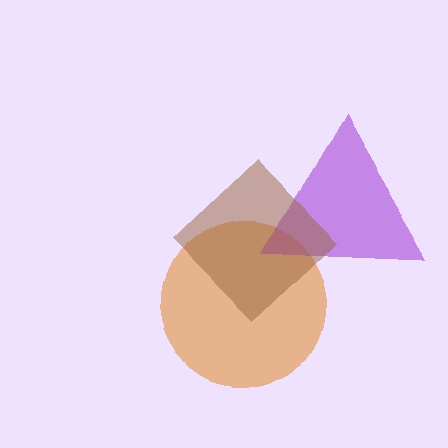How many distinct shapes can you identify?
There are 3 distinct shapes: an orange circle, a purple triangle, a brown diamond.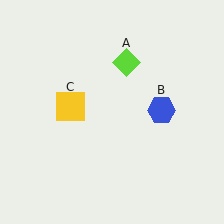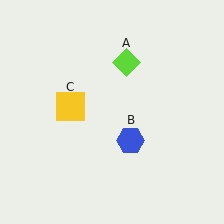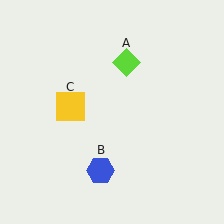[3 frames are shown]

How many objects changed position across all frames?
1 object changed position: blue hexagon (object B).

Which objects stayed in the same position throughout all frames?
Lime diamond (object A) and yellow square (object C) remained stationary.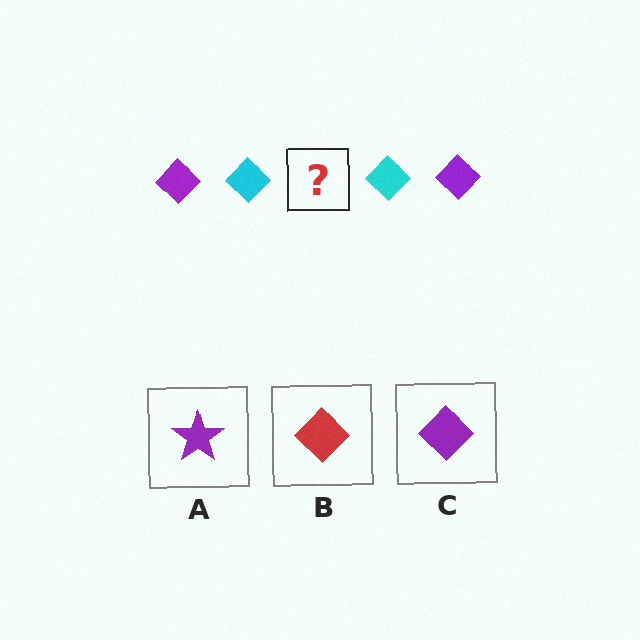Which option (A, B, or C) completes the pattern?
C.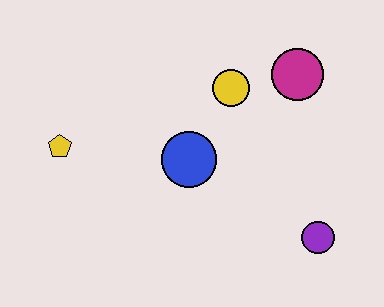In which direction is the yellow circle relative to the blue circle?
The yellow circle is above the blue circle.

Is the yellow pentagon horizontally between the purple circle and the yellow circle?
No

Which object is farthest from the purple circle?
The yellow pentagon is farthest from the purple circle.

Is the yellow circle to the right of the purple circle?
No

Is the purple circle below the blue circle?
Yes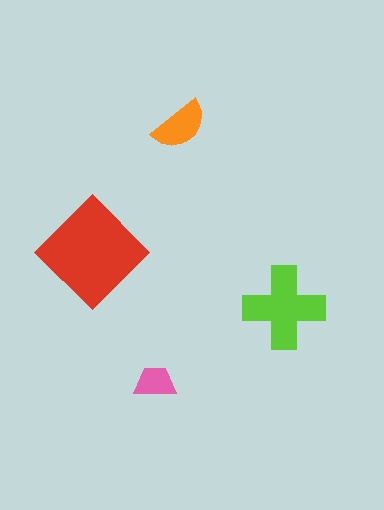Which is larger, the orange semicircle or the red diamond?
The red diamond.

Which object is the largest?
The red diamond.